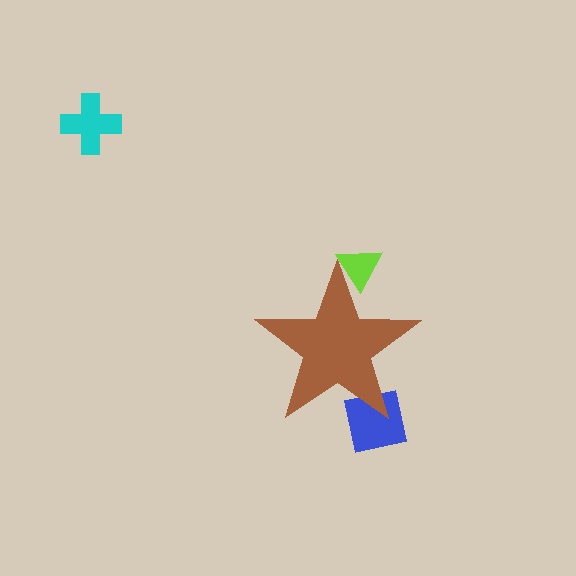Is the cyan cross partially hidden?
No, the cyan cross is fully visible.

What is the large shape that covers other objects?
A brown star.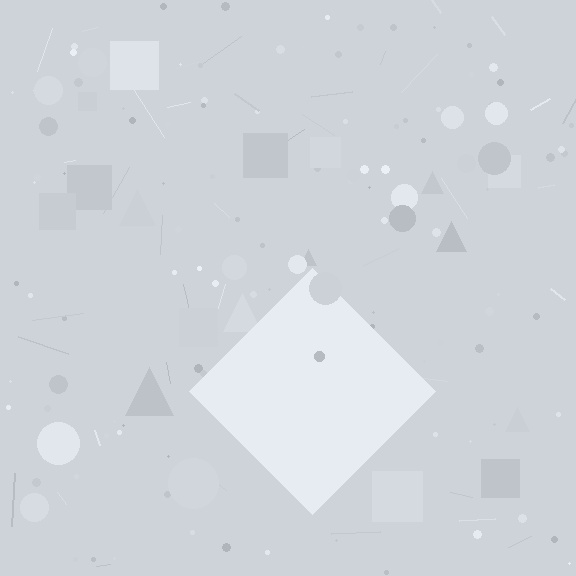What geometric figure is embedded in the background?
A diamond is embedded in the background.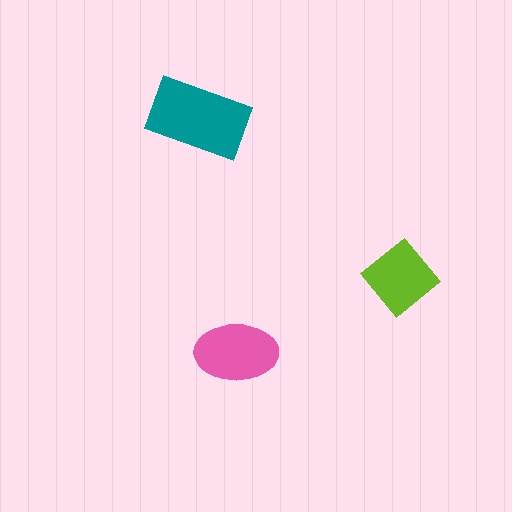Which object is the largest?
The teal rectangle.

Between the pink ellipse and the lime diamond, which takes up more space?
The pink ellipse.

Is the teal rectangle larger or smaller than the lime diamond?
Larger.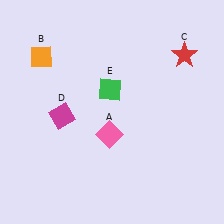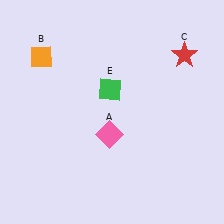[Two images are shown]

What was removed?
The magenta diamond (D) was removed in Image 2.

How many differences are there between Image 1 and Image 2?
There is 1 difference between the two images.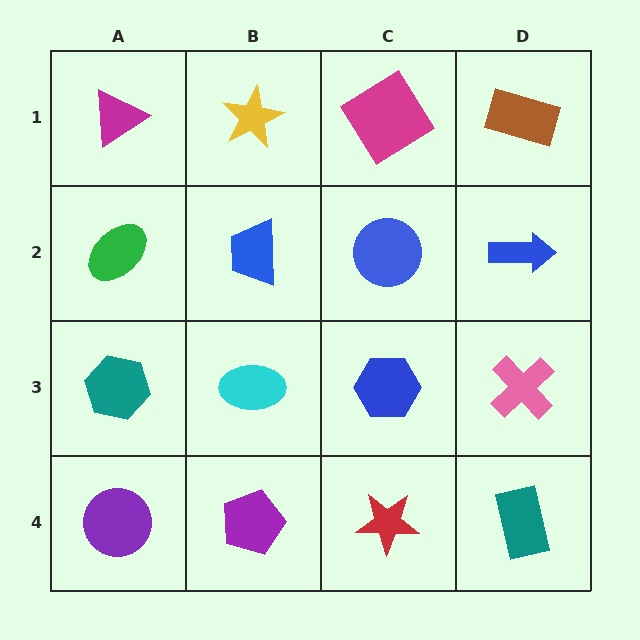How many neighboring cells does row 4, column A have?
2.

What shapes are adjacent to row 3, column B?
A blue trapezoid (row 2, column B), a purple pentagon (row 4, column B), a teal hexagon (row 3, column A), a blue hexagon (row 3, column C).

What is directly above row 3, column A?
A green ellipse.